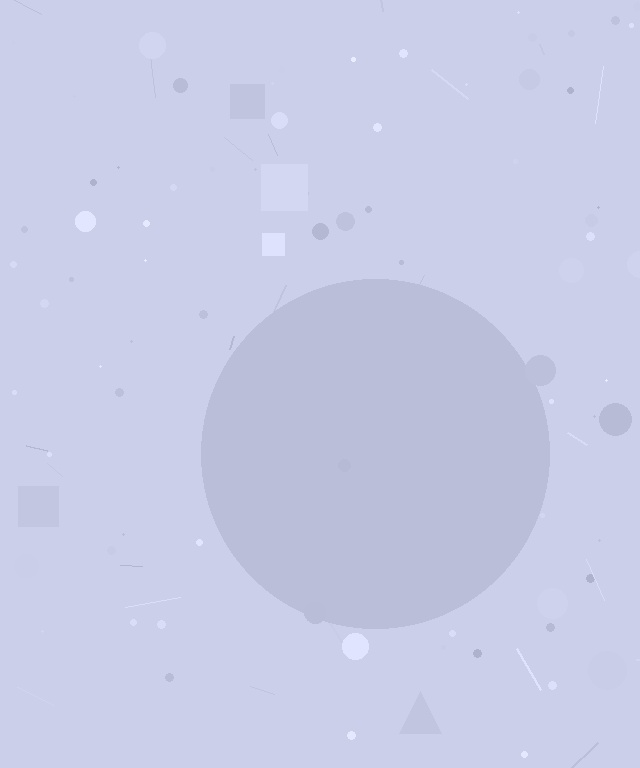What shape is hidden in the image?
A circle is hidden in the image.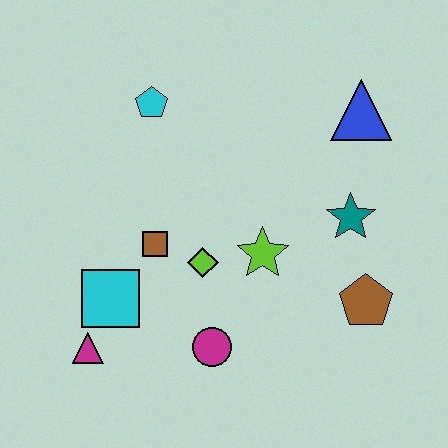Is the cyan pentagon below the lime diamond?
No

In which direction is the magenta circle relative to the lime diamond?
The magenta circle is below the lime diamond.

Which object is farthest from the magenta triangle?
The blue triangle is farthest from the magenta triangle.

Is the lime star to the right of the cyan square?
Yes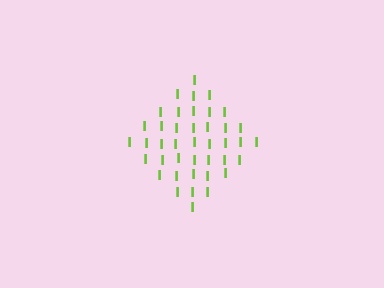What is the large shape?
The large shape is a diamond.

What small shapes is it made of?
It is made of small letter I's.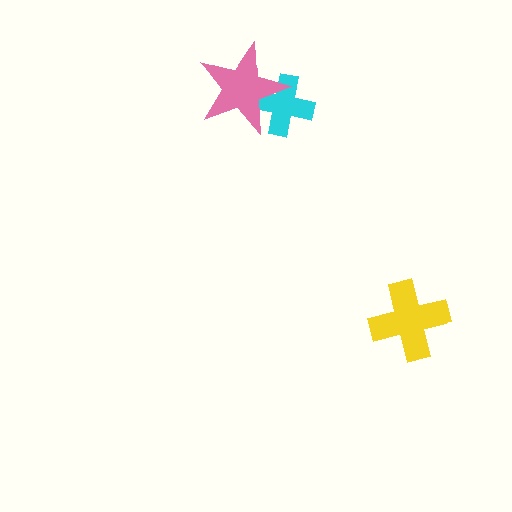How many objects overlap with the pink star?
1 object overlaps with the pink star.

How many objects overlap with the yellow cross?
0 objects overlap with the yellow cross.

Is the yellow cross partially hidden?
No, no other shape covers it.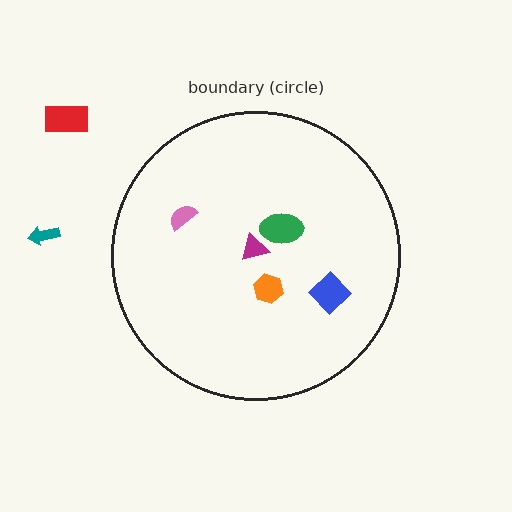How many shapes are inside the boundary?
5 inside, 2 outside.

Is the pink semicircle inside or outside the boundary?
Inside.